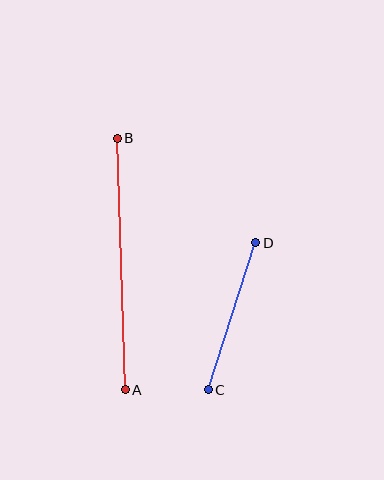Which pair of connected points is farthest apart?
Points A and B are farthest apart.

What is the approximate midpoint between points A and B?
The midpoint is at approximately (121, 264) pixels.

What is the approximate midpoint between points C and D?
The midpoint is at approximately (232, 316) pixels.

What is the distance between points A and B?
The distance is approximately 251 pixels.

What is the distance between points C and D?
The distance is approximately 154 pixels.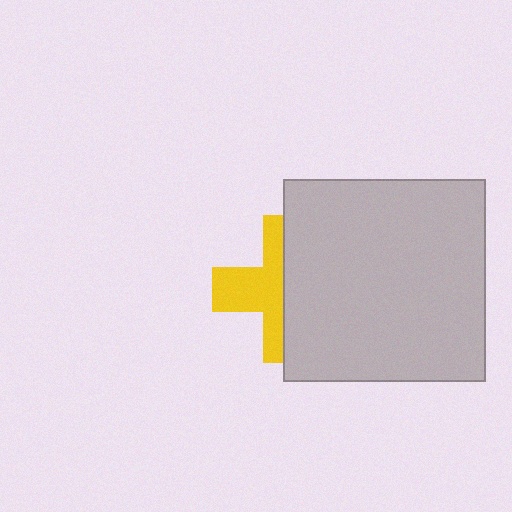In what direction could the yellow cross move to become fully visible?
The yellow cross could move left. That would shift it out from behind the light gray square entirely.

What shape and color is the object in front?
The object in front is a light gray square.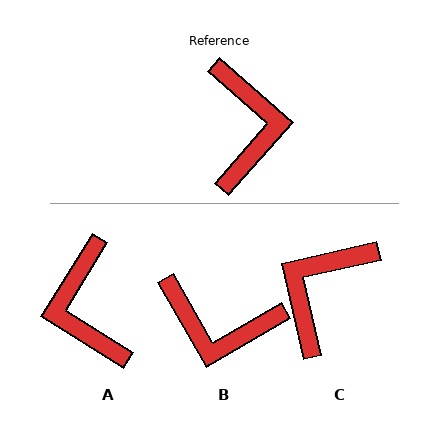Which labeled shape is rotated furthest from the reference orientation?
A, about 170 degrees away.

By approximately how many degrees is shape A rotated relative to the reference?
Approximately 170 degrees clockwise.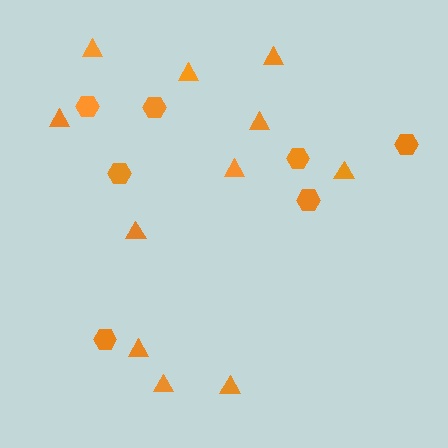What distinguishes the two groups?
There are 2 groups: one group of hexagons (7) and one group of triangles (11).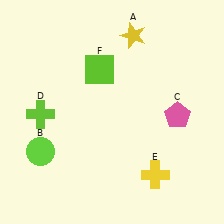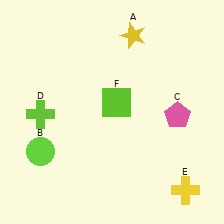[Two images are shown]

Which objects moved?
The objects that moved are: the yellow cross (E), the lime square (F).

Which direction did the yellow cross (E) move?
The yellow cross (E) moved right.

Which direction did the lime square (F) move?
The lime square (F) moved down.